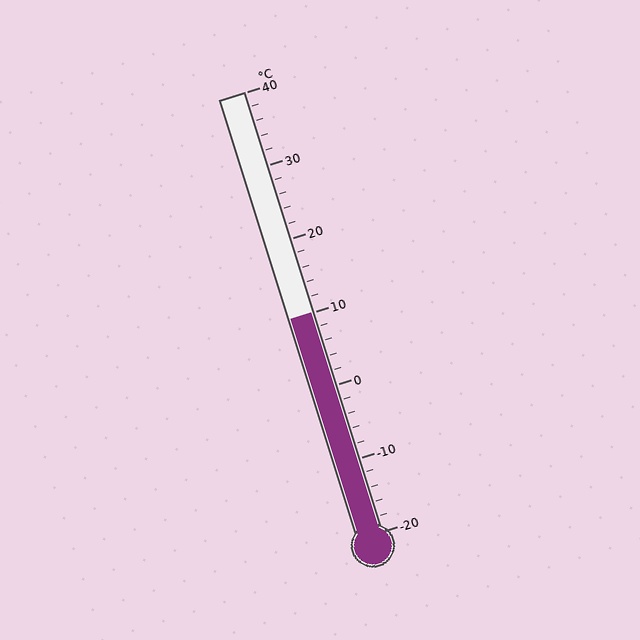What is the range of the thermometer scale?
The thermometer scale ranges from -20°C to 40°C.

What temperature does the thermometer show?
The thermometer shows approximately 10°C.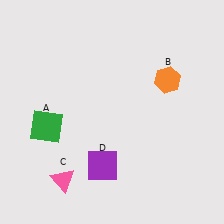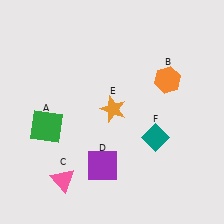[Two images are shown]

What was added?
An orange star (E), a teal diamond (F) were added in Image 2.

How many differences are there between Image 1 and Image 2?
There are 2 differences between the two images.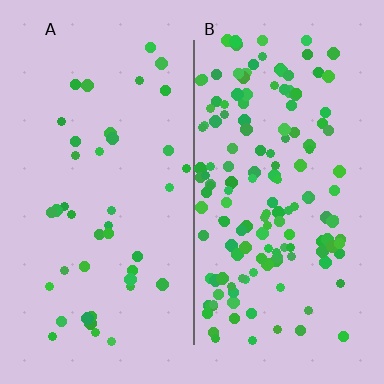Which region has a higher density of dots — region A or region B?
B (the right).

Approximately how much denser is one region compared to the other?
Approximately 3.7× — region B over region A.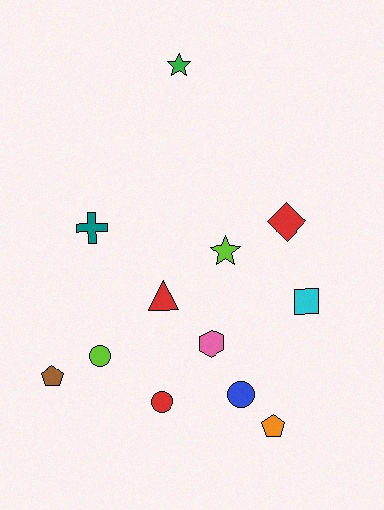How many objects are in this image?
There are 12 objects.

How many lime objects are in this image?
There are 2 lime objects.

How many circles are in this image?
There are 3 circles.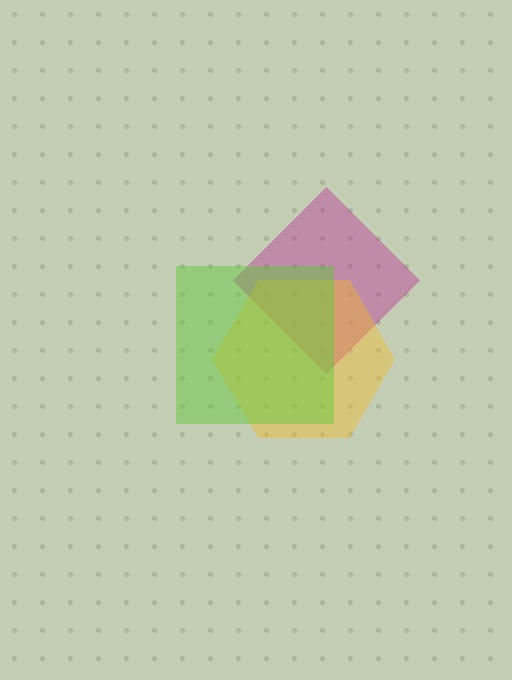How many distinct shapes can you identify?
There are 3 distinct shapes: a magenta diamond, a yellow hexagon, a lime square.